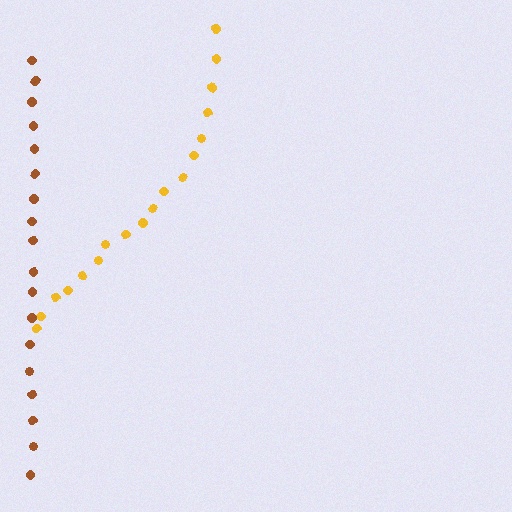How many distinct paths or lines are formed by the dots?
There are 2 distinct paths.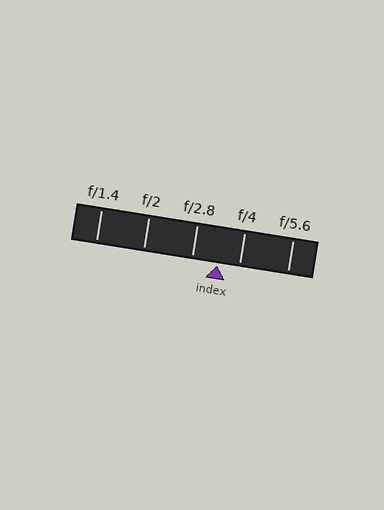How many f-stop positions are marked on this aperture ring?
There are 5 f-stop positions marked.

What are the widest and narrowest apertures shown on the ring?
The widest aperture shown is f/1.4 and the narrowest is f/5.6.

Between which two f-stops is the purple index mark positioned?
The index mark is between f/2.8 and f/4.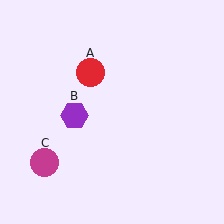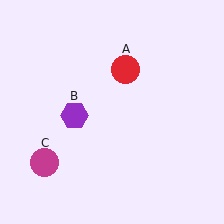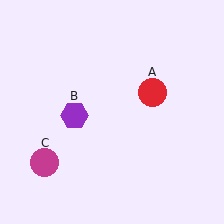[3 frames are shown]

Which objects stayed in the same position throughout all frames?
Purple hexagon (object B) and magenta circle (object C) remained stationary.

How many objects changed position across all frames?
1 object changed position: red circle (object A).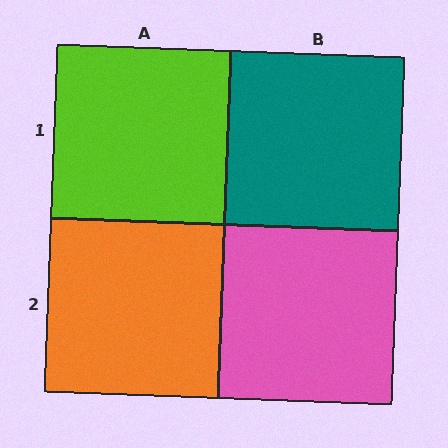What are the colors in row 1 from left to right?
Lime, teal.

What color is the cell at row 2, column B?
Pink.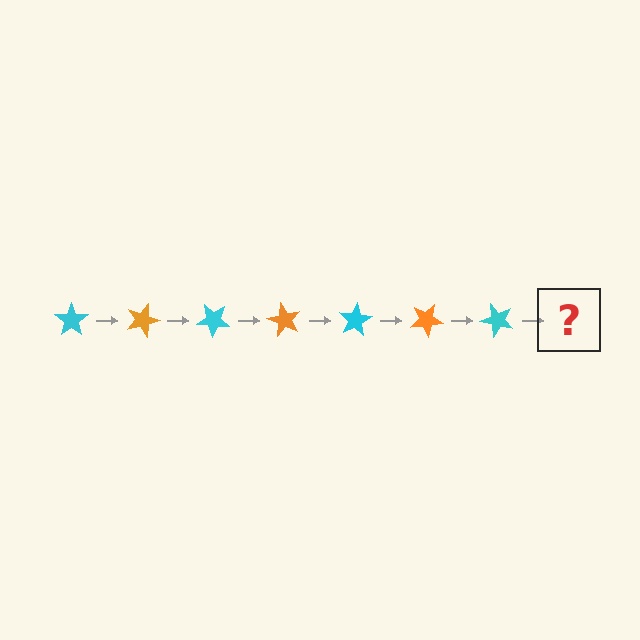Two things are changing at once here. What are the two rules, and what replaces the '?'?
The two rules are that it rotates 20 degrees each step and the color cycles through cyan and orange. The '?' should be an orange star, rotated 140 degrees from the start.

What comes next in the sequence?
The next element should be an orange star, rotated 140 degrees from the start.